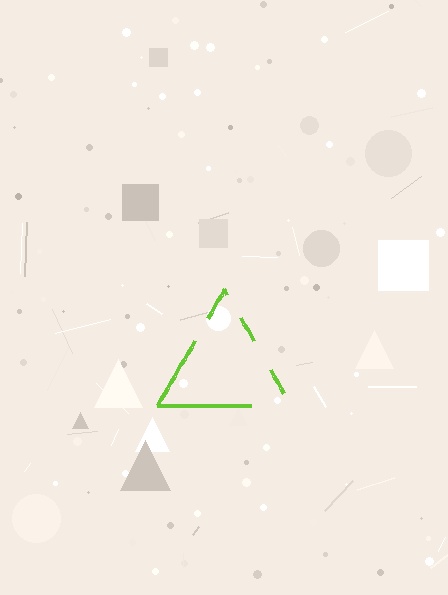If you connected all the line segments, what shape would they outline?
They would outline a triangle.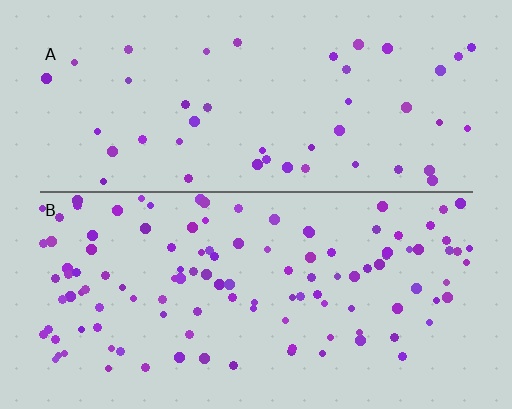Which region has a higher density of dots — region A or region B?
B (the bottom).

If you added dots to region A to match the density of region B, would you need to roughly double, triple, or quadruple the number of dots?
Approximately triple.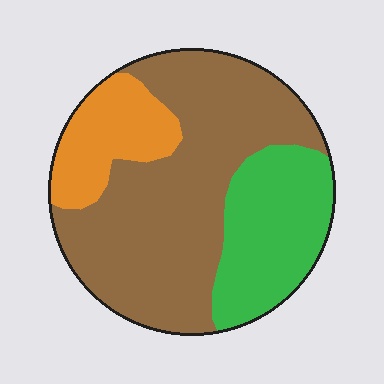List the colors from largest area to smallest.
From largest to smallest: brown, green, orange.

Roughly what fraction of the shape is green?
Green takes up about one quarter (1/4) of the shape.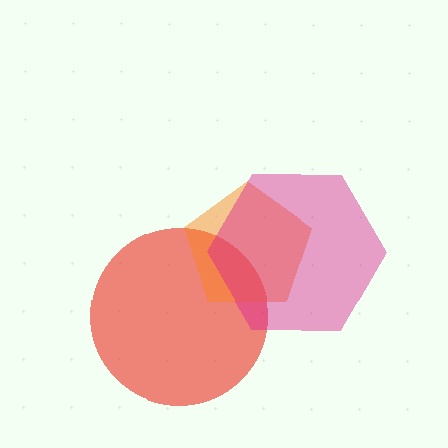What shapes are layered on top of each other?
The layered shapes are: a red circle, an orange pentagon, a magenta hexagon.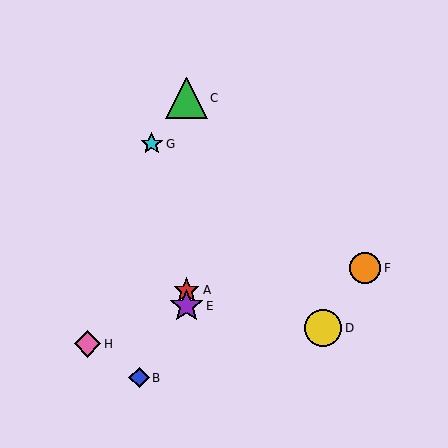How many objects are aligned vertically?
3 objects (A, C, E) are aligned vertically.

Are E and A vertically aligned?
Yes, both are at x≈187.